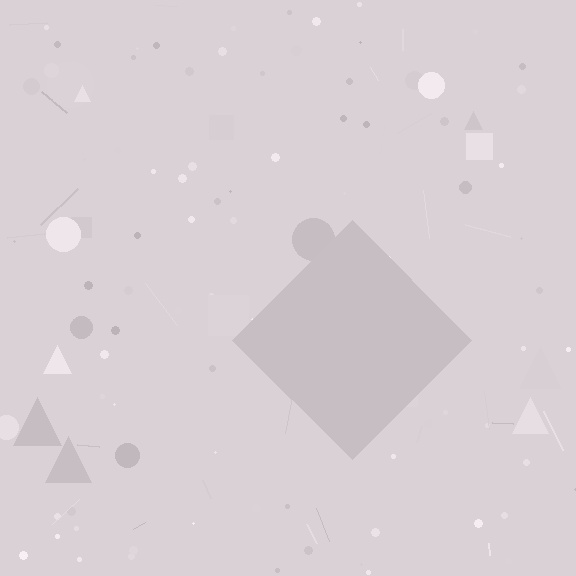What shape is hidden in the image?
A diamond is hidden in the image.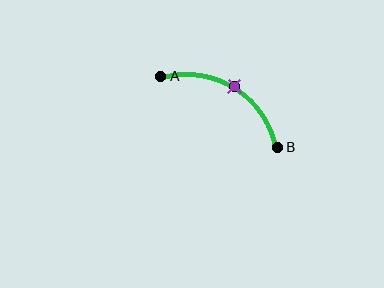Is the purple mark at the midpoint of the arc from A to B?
Yes. The purple mark lies on the arc at equal arc-length from both A and B — it is the arc midpoint.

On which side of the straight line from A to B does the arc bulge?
The arc bulges above the straight line connecting A and B.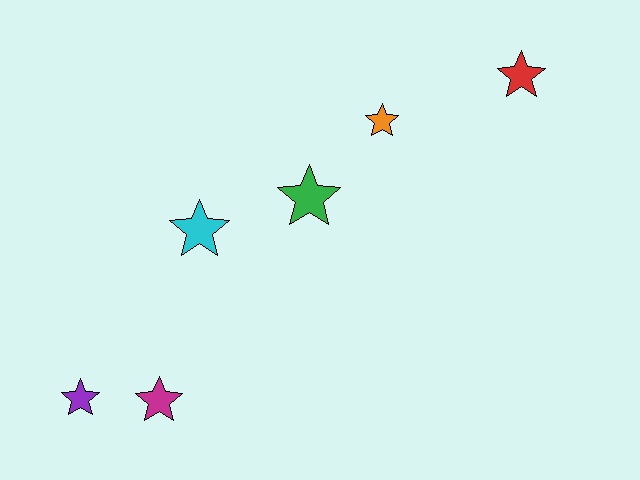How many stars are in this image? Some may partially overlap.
There are 6 stars.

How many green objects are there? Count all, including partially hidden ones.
There is 1 green object.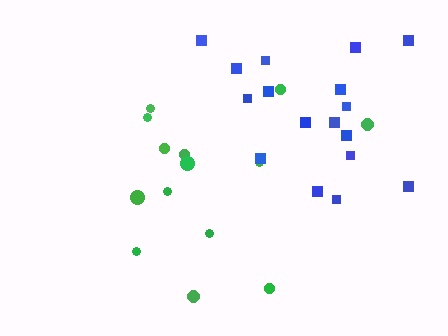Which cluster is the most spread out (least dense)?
Green.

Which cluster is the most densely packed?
Blue.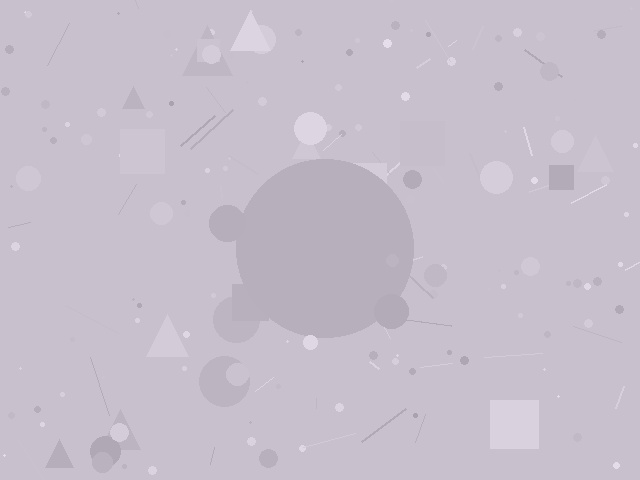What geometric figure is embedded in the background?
A circle is embedded in the background.